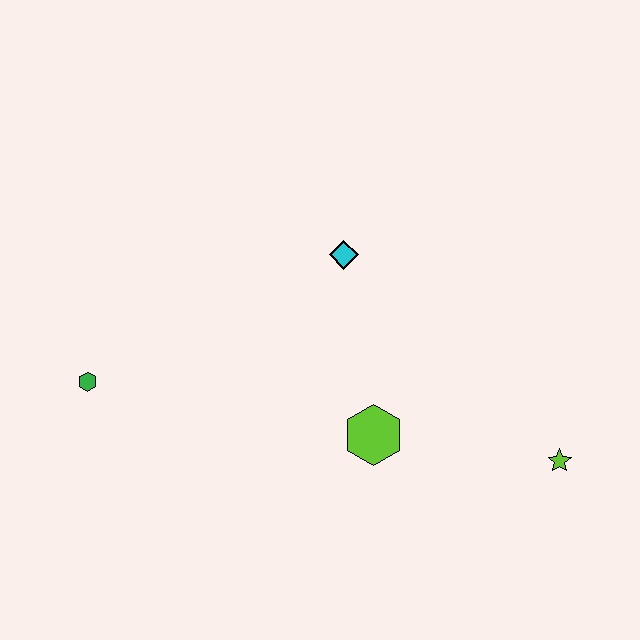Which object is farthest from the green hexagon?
The lime star is farthest from the green hexagon.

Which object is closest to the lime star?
The lime hexagon is closest to the lime star.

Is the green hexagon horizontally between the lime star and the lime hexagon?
No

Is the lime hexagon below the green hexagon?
Yes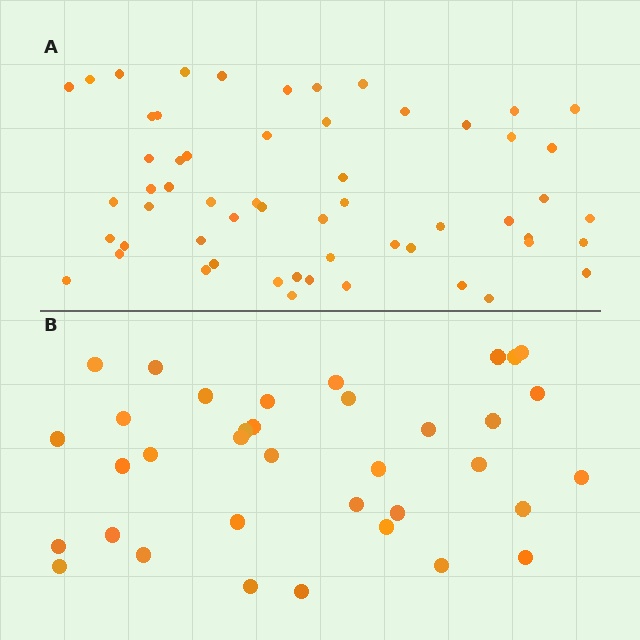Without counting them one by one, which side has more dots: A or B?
Region A (the top region) has more dots.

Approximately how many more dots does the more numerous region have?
Region A has approximately 20 more dots than region B.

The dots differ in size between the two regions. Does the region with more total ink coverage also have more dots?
No. Region B has more total ink coverage because its dots are larger, but region A actually contains more individual dots. Total area can be misleading — the number of items is what matters here.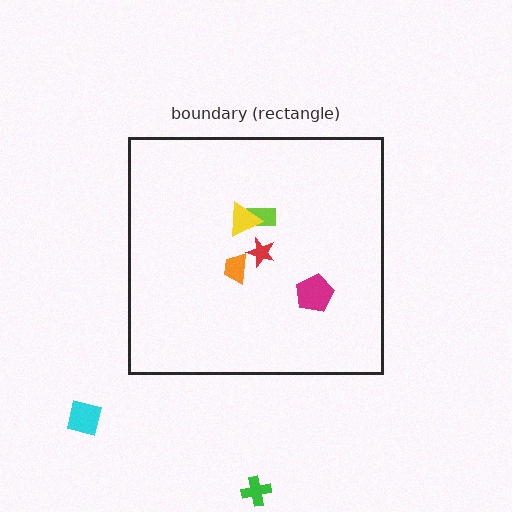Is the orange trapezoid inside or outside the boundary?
Inside.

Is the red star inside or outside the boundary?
Inside.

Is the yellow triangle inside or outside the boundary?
Inside.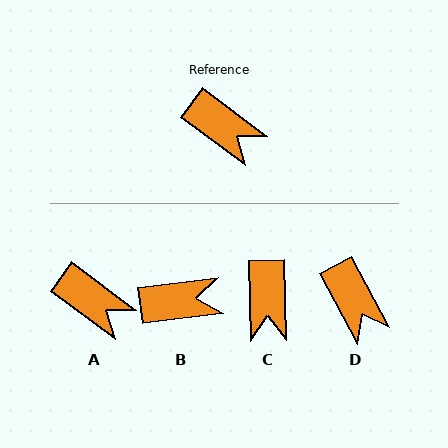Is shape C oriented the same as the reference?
No, it is off by about 52 degrees.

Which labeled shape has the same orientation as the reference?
A.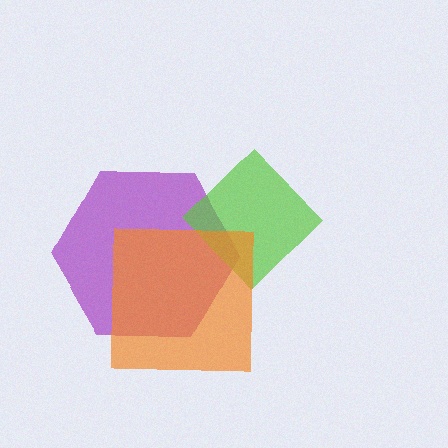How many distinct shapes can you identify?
There are 3 distinct shapes: a purple hexagon, a lime diamond, an orange square.